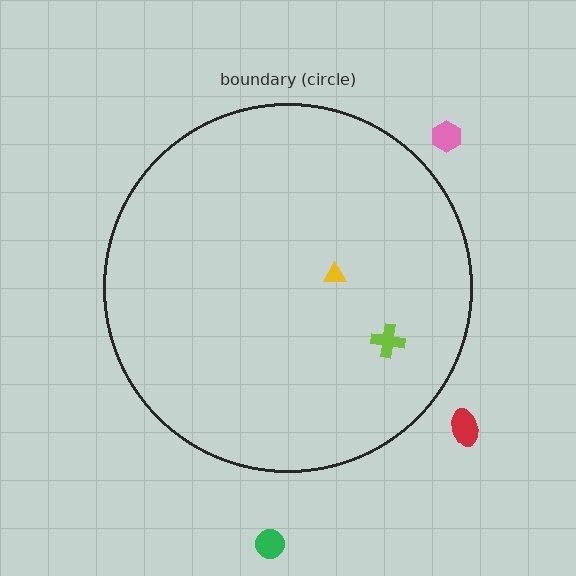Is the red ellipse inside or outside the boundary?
Outside.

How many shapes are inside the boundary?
2 inside, 3 outside.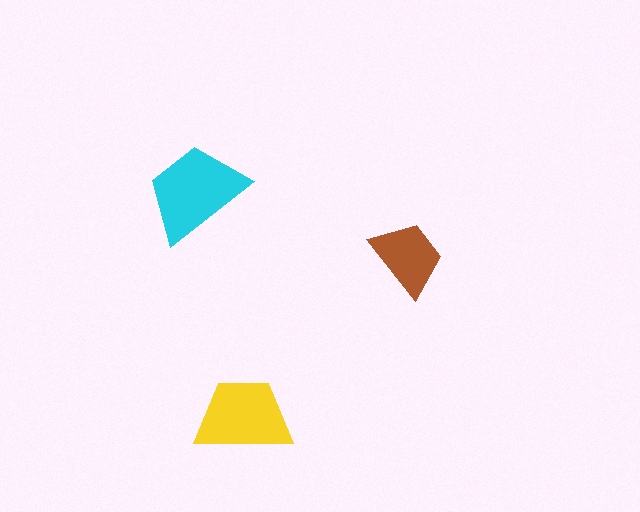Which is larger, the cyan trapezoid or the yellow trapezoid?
The cyan one.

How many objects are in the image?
There are 3 objects in the image.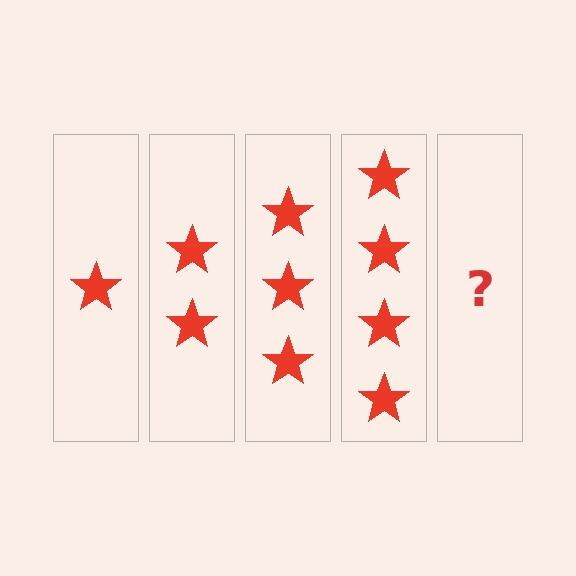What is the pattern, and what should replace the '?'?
The pattern is that each step adds one more star. The '?' should be 5 stars.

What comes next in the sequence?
The next element should be 5 stars.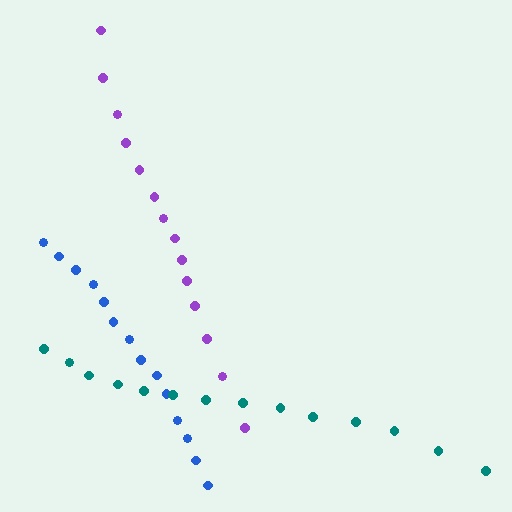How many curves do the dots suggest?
There are 3 distinct paths.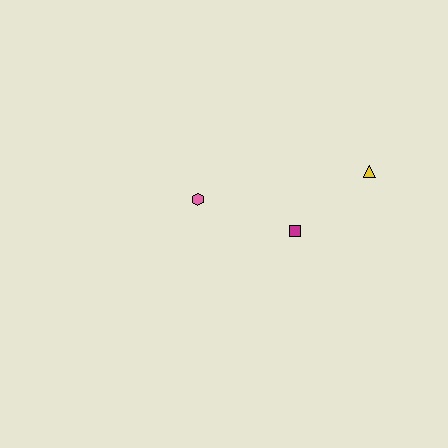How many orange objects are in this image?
There are no orange objects.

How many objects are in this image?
There are 3 objects.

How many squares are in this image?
There is 1 square.